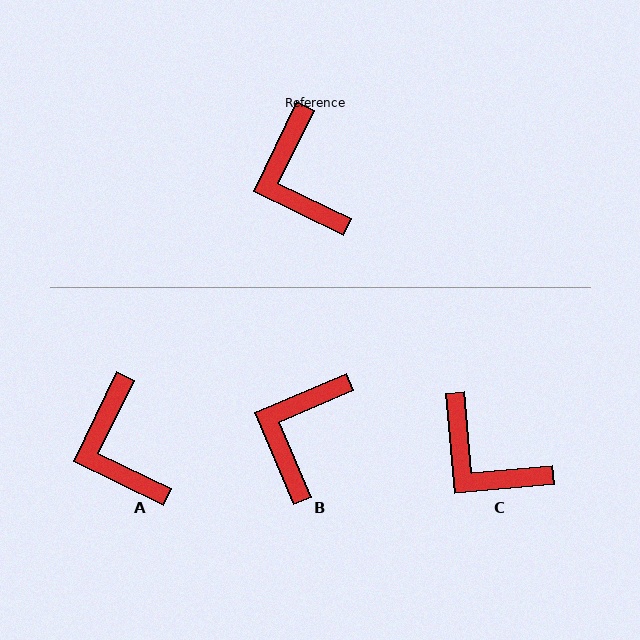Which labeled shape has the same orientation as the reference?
A.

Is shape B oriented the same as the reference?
No, it is off by about 41 degrees.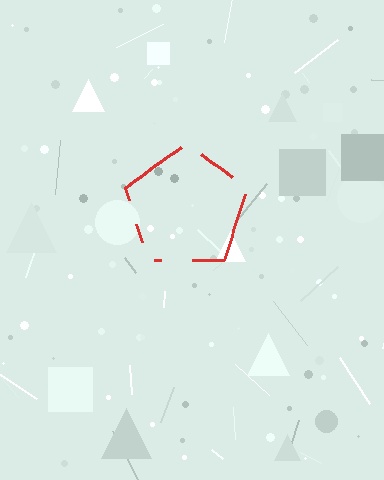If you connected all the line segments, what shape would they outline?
They would outline a pentagon.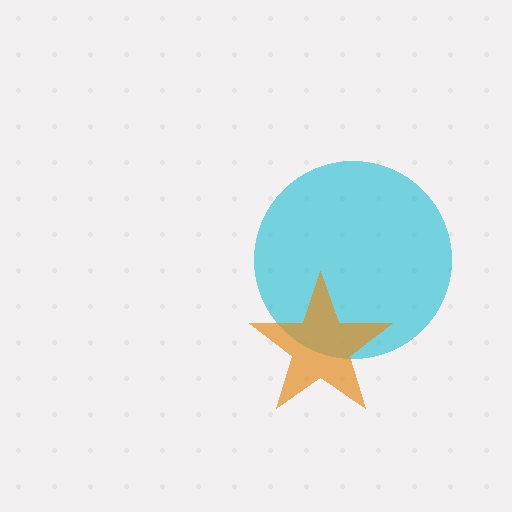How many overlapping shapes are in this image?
There are 2 overlapping shapes in the image.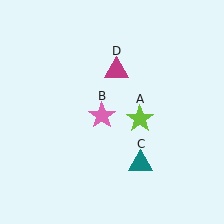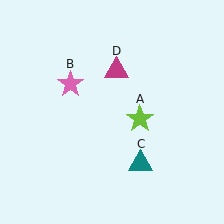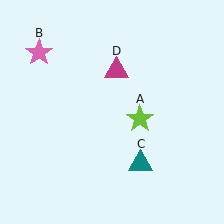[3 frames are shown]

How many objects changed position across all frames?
1 object changed position: pink star (object B).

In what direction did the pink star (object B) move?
The pink star (object B) moved up and to the left.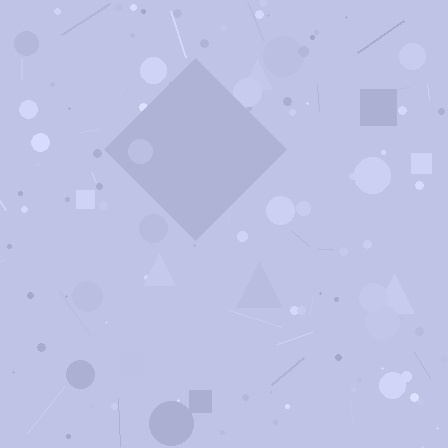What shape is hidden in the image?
A diamond is hidden in the image.